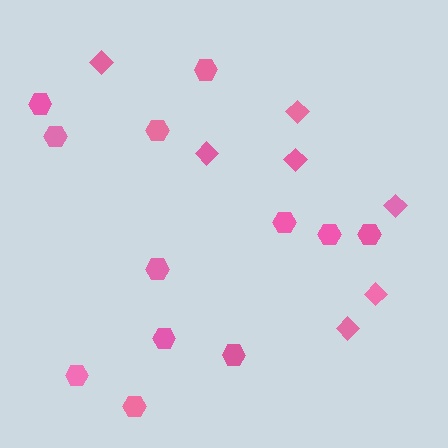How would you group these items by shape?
There are 2 groups: one group of diamonds (7) and one group of hexagons (12).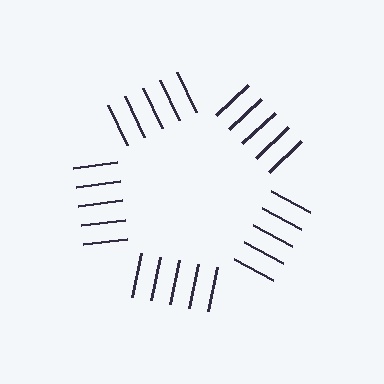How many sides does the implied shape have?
5 sides — the line-ends trace a pentagon.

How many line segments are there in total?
25 — 5 along each of the 5 edges.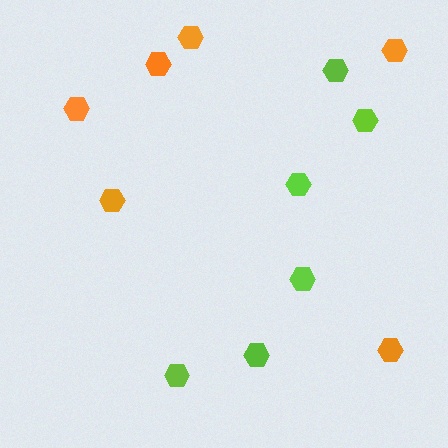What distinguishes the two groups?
There are 2 groups: one group of orange hexagons (6) and one group of lime hexagons (6).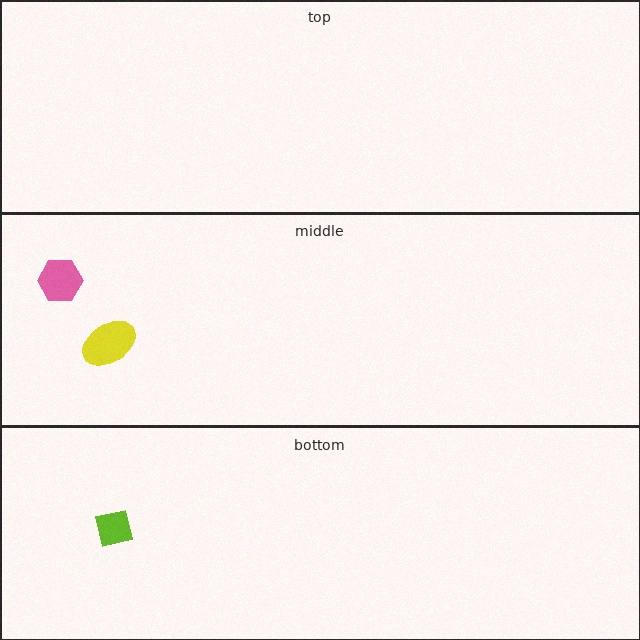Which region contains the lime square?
The bottom region.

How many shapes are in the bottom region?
1.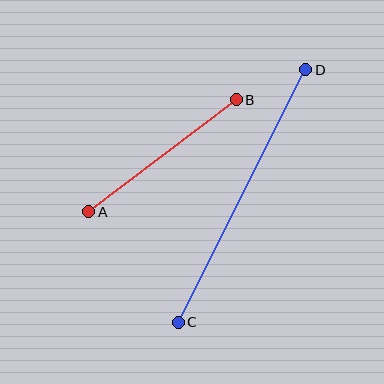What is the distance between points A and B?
The distance is approximately 185 pixels.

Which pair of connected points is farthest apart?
Points C and D are farthest apart.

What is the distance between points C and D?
The distance is approximately 282 pixels.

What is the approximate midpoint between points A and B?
The midpoint is at approximately (162, 156) pixels.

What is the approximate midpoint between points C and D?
The midpoint is at approximately (242, 196) pixels.